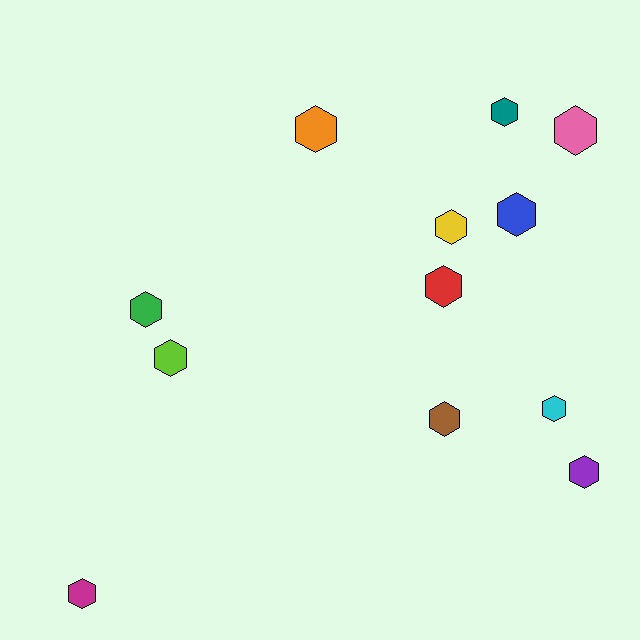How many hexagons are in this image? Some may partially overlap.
There are 12 hexagons.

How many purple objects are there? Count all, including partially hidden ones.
There is 1 purple object.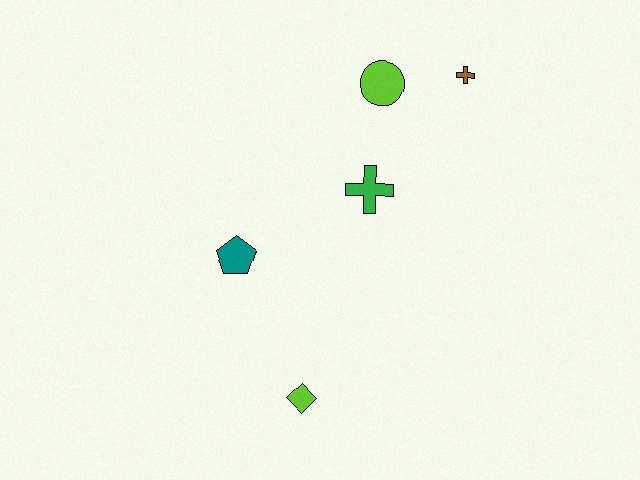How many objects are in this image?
There are 5 objects.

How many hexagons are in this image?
There are no hexagons.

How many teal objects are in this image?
There is 1 teal object.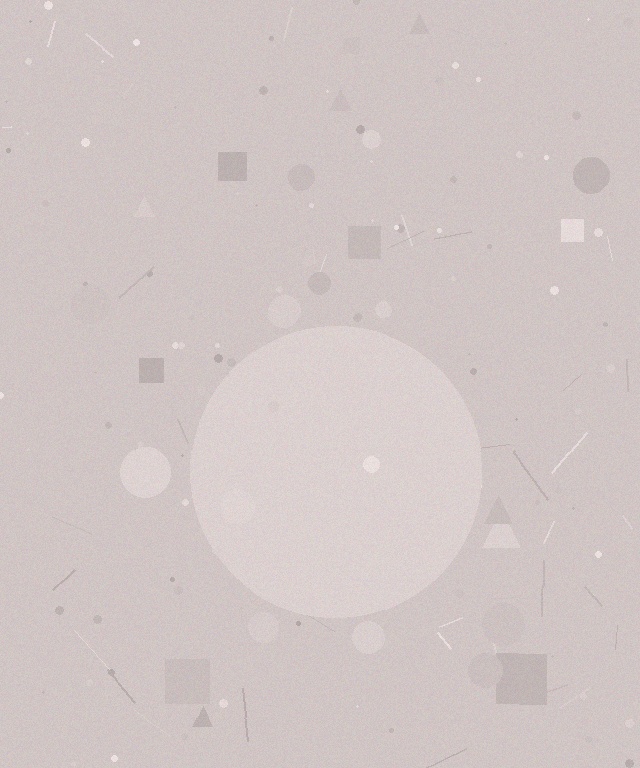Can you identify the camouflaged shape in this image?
The camouflaged shape is a circle.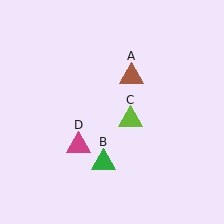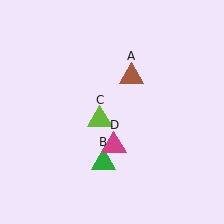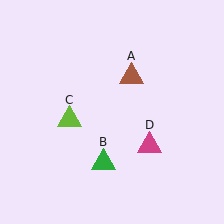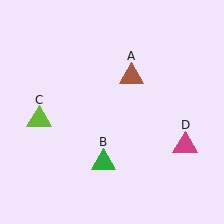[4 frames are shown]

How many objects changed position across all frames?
2 objects changed position: lime triangle (object C), magenta triangle (object D).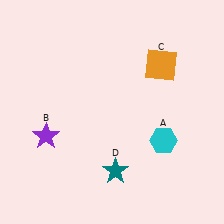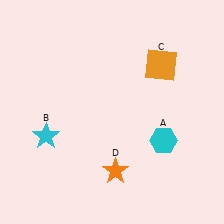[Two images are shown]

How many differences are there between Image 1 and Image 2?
There are 2 differences between the two images.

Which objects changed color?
B changed from purple to cyan. D changed from teal to orange.